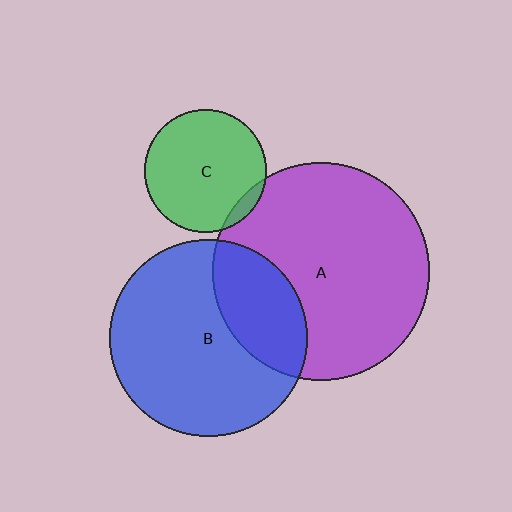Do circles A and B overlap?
Yes.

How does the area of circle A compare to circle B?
Approximately 1.2 times.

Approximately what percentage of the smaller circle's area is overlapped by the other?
Approximately 30%.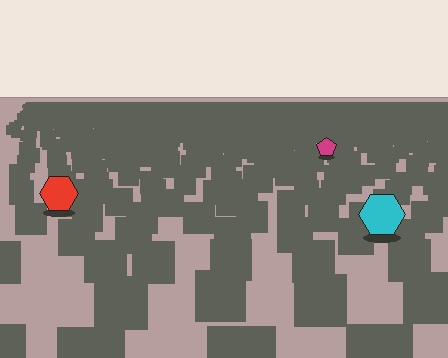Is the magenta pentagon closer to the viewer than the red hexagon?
No. The red hexagon is closer — you can tell from the texture gradient: the ground texture is coarser near it.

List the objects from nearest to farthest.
From nearest to farthest: the cyan hexagon, the red hexagon, the magenta pentagon.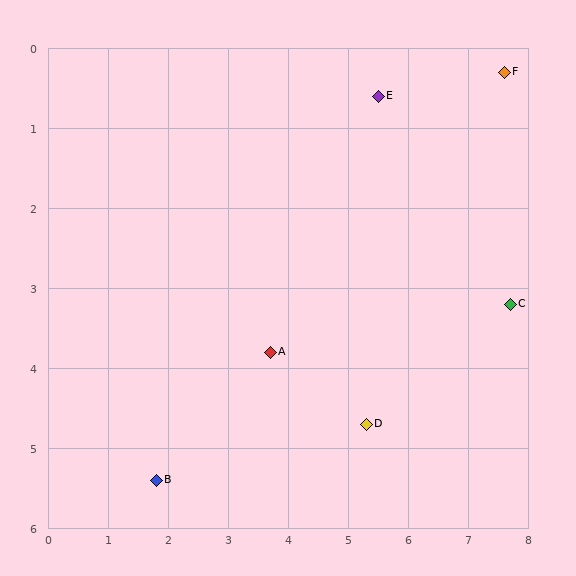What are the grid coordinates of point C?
Point C is at approximately (7.7, 3.2).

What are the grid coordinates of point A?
Point A is at approximately (3.7, 3.8).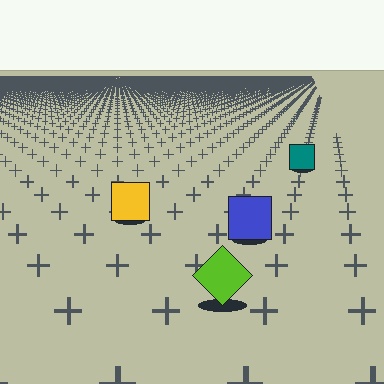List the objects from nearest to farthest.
From nearest to farthest: the lime diamond, the blue square, the yellow square, the teal square.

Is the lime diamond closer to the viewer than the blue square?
Yes. The lime diamond is closer — you can tell from the texture gradient: the ground texture is coarser near it.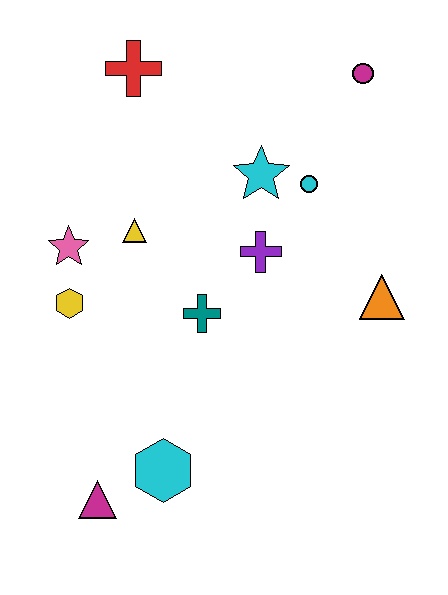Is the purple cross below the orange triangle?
No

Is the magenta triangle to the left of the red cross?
Yes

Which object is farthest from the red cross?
The magenta triangle is farthest from the red cross.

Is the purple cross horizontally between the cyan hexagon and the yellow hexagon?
No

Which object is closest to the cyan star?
The cyan circle is closest to the cyan star.